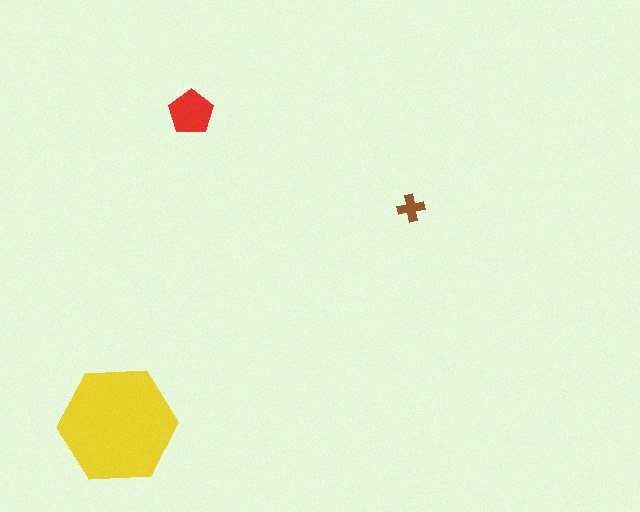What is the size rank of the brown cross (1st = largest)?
3rd.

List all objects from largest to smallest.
The yellow hexagon, the red pentagon, the brown cross.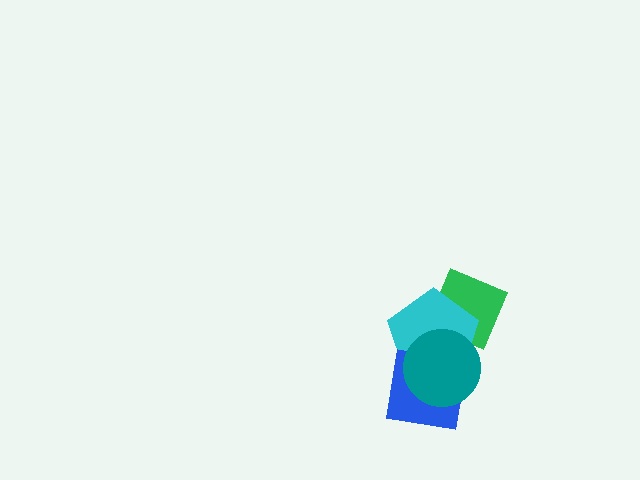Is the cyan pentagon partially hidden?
Yes, it is partially covered by another shape.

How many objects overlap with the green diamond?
2 objects overlap with the green diamond.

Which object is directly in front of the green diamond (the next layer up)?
The cyan pentagon is directly in front of the green diamond.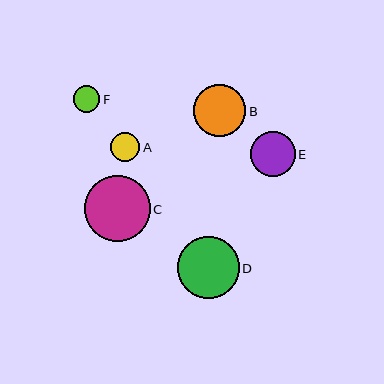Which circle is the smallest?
Circle F is the smallest with a size of approximately 27 pixels.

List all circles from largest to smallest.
From largest to smallest: C, D, B, E, A, F.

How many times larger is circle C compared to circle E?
Circle C is approximately 1.5 times the size of circle E.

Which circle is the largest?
Circle C is the largest with a size of approximately 66 pixels.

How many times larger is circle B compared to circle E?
Circle B is approximately 1.2 times the size of circle E.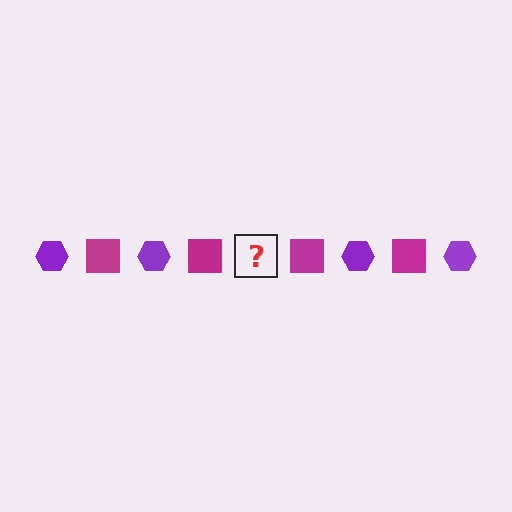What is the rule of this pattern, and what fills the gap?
The rule is that the pattern alternates between purple hexagon and magenta square. The gap should be filled with a purple hexagon.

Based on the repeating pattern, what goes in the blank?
The blank should be a purple hexagon.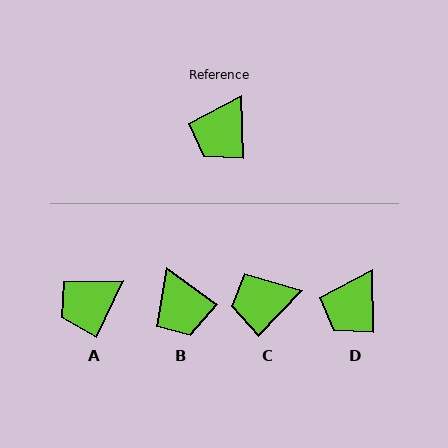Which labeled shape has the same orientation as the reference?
D.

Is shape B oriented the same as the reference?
No, it is off by about 52 degrees.